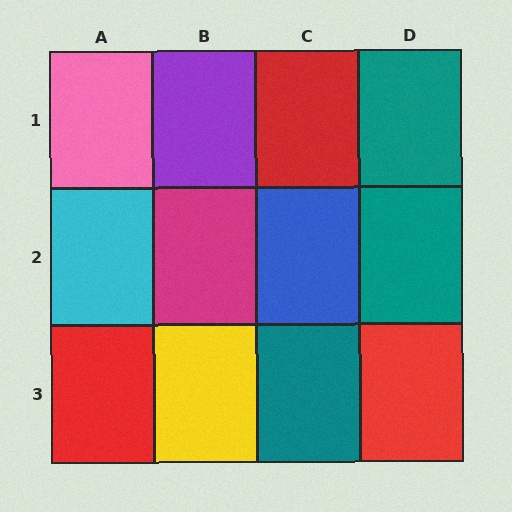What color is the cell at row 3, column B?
Yellow.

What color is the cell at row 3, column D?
Red.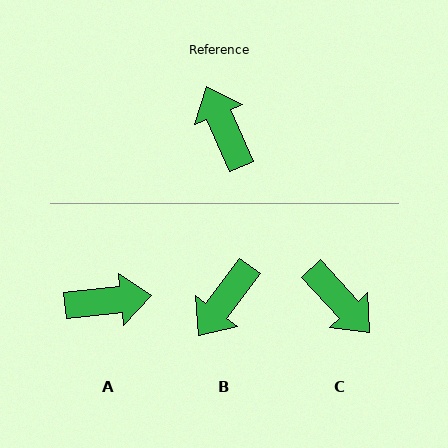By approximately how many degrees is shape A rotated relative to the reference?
Approximately 107 degrees clockwise.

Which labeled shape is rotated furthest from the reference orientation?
C, about 160 degrees away.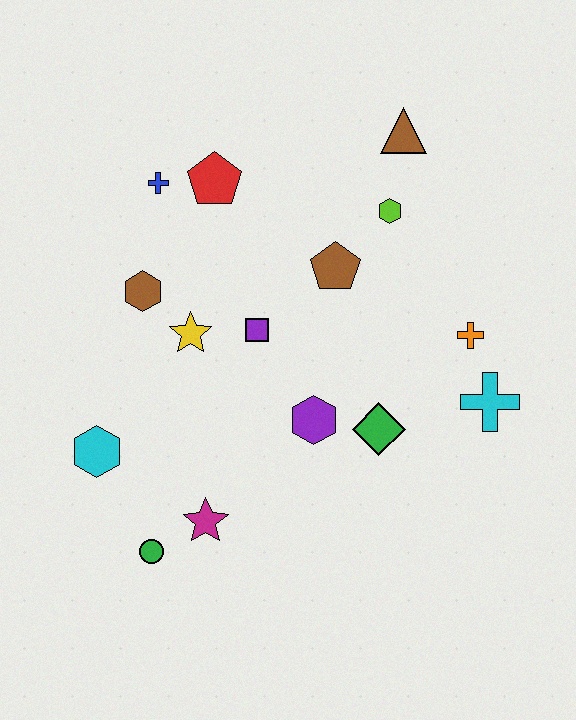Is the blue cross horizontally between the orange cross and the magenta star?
No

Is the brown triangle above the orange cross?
Yes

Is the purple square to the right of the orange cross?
No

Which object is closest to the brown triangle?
The lime hexagon is closest to the brown triangle.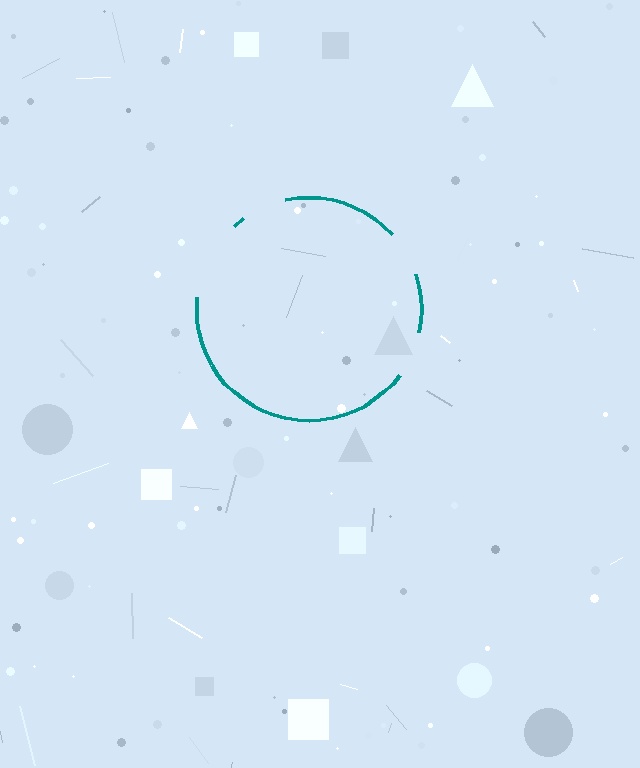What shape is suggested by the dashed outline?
The dashed outline suggests a circle.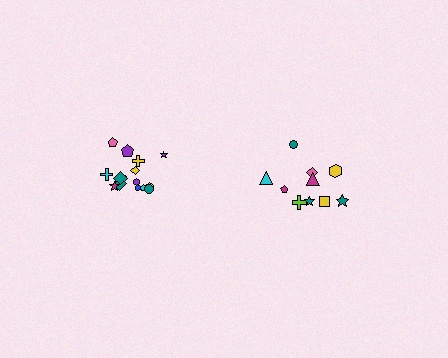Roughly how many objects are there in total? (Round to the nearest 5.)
Roughly 25 objects in total.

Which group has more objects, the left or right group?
The left group.